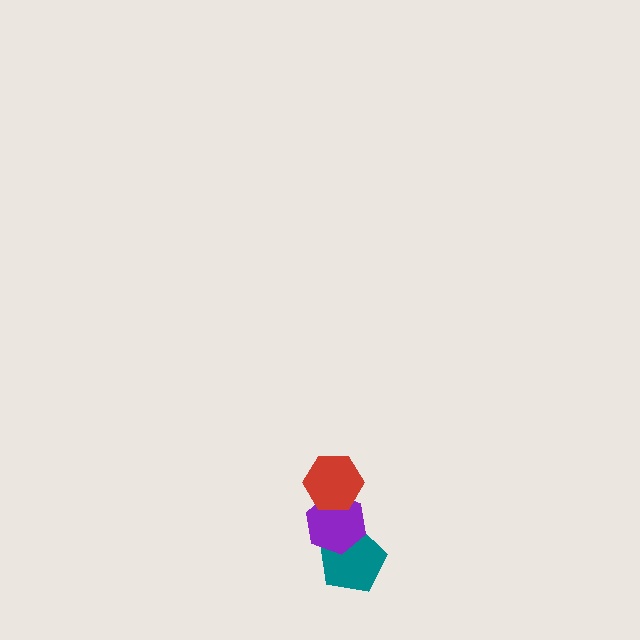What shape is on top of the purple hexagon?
The red hexagon is on top of the purple hexagon.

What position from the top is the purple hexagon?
The purple hexagon is 2nd from the top.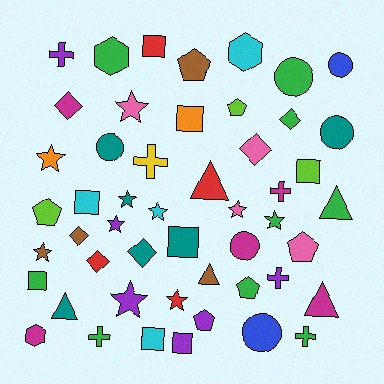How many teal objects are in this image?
There are 6 teal objects.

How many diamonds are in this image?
There are 6 diamonds.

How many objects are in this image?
There are 50 objects.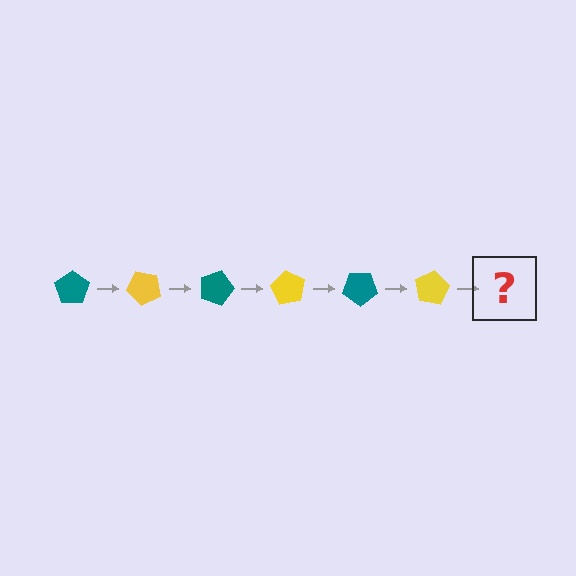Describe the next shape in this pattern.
It should be a teal pentagon, rotated 270 degrees from the start.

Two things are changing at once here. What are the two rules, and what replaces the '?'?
The two rules are that it rotates 45 degrees each step and the color cycles through teal and yellow. The '?' should be a teal pentagon, rotated 270 degrees from the start.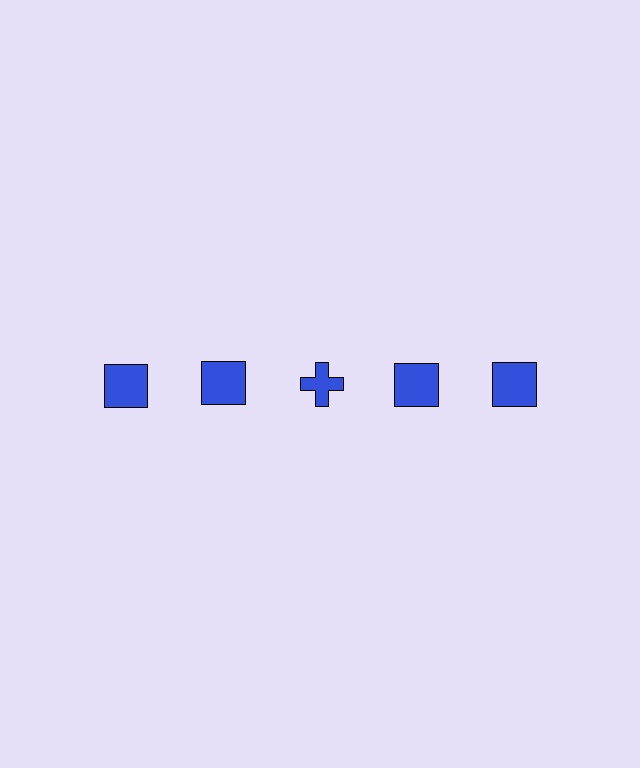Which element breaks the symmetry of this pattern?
The blue cross in the top row, center column breaks the symmetry. All other shapes are blue squares.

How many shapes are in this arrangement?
There are 5 shapes arranged in a grid pattern.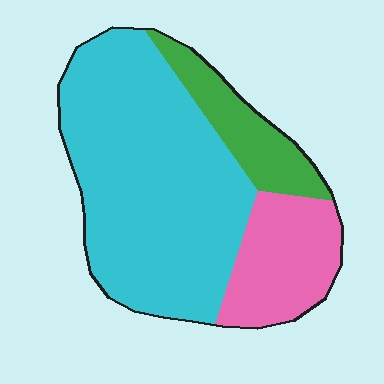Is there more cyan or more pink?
Cyan.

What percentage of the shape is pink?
Pink takes up between a sixth and a third of the shape.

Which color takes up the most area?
Cyan, at roughly 65%.